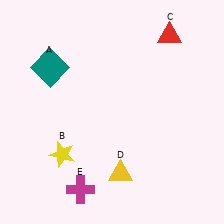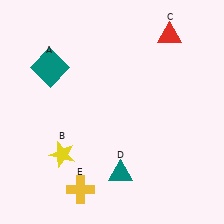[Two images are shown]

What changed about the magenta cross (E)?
In Image 1, E is magenta. In Image 2, it changed to yellow.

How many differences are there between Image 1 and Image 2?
There are 2 differences between the two images.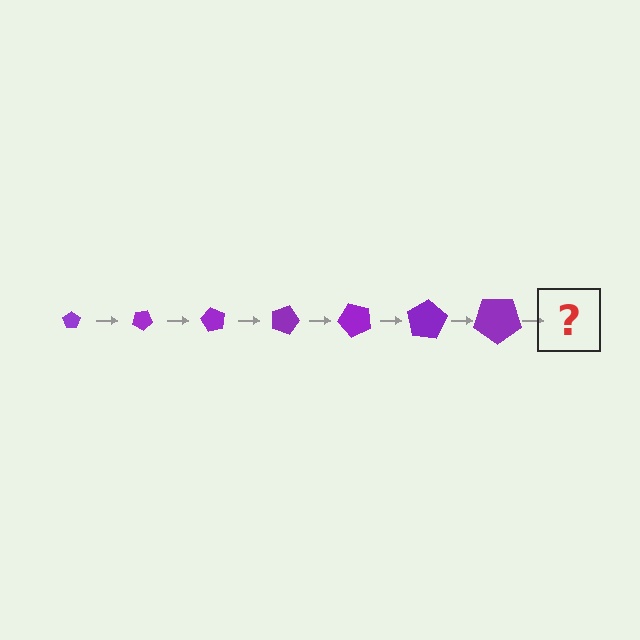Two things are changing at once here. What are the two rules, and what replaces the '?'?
The two rules are that the pentagon grows larger each step and it rotates 30 degrees each step. The '?' should be a pentagon, larger than the previous one and rotated 210 degrees from the start.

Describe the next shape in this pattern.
It should be a pentagon, larger than the previous one and rotated 210 degrees from the start.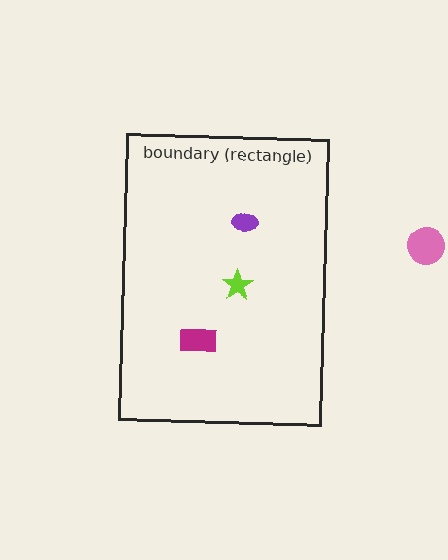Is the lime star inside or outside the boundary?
Inside.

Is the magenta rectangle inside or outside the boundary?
Inside.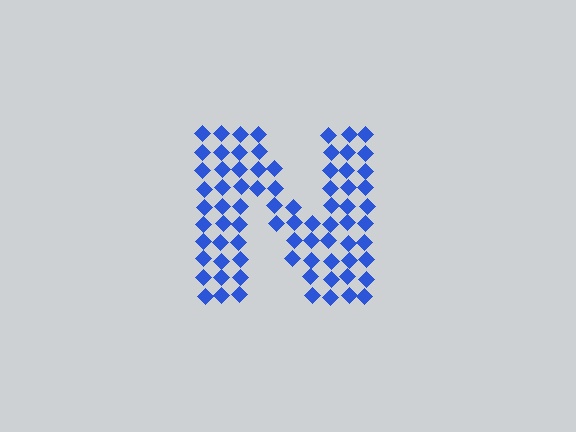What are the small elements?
The small elements are diamonds.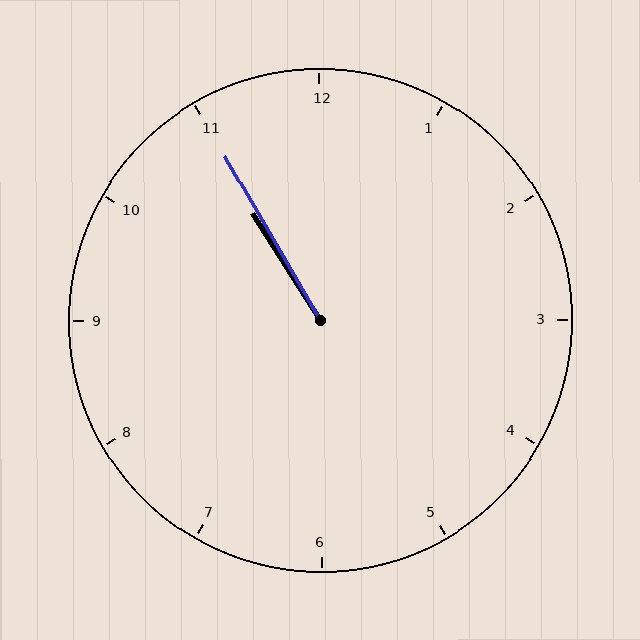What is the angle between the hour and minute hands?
Approximately 2 degrees.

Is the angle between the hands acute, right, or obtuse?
It is acute.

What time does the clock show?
10:55.